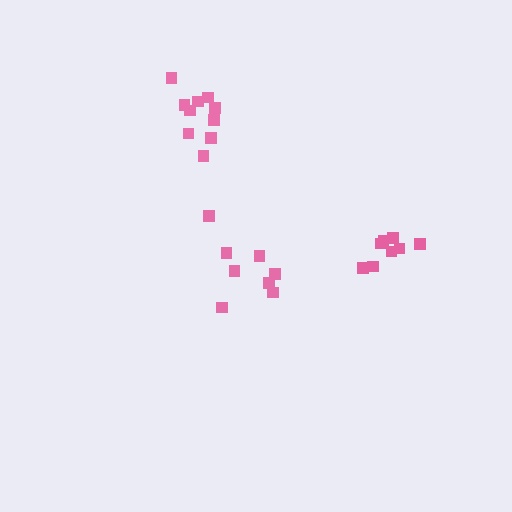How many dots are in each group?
Group 1: 8 dots, Group 2: 8 dots, Group 3: 10 dots (26 total).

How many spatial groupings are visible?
There are 3 spatial groupings.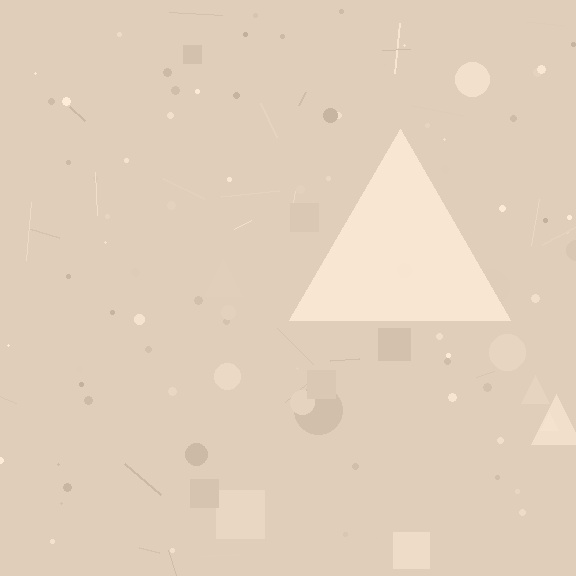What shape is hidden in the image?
A triangle is hidden in the image.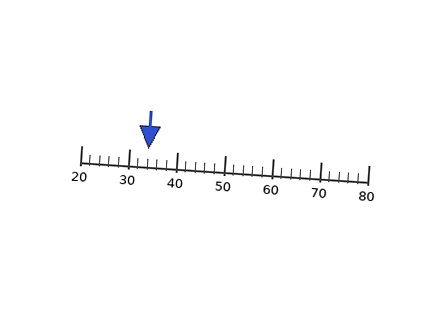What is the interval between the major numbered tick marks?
The major tick marks are spaced 10 units apart.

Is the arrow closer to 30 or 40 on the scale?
The arrow is closer to 30.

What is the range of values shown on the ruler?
The ruler shows values from 20 to 80.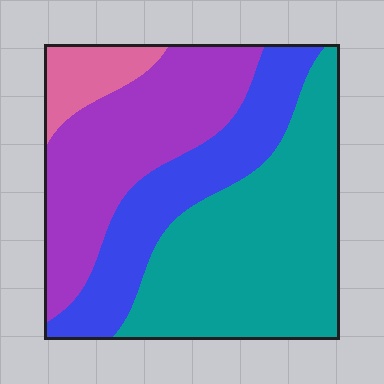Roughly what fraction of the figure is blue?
Blue covers around 25% of the figure.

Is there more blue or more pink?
Blue.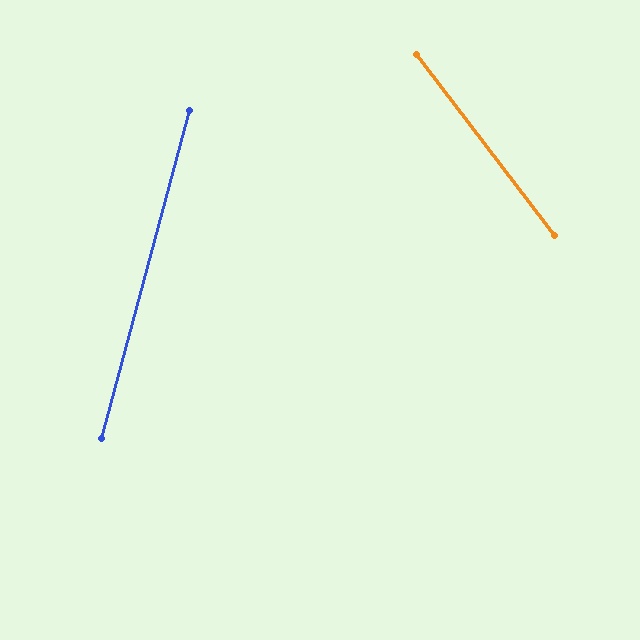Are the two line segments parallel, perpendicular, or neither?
Neither parallel nor perpendicular — they differ by about 52°.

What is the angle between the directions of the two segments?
Approximately 52 degrees.